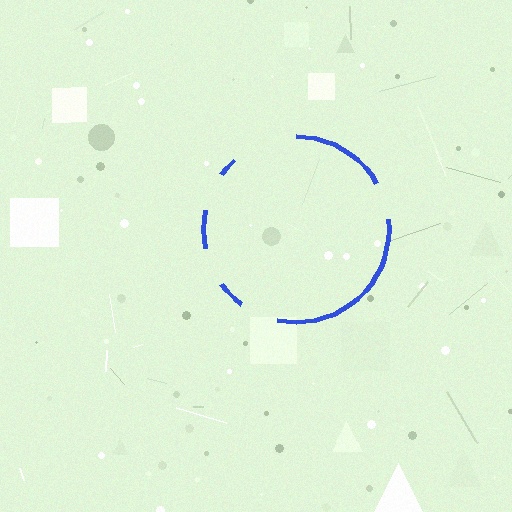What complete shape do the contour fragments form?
The contour fragments form a circle.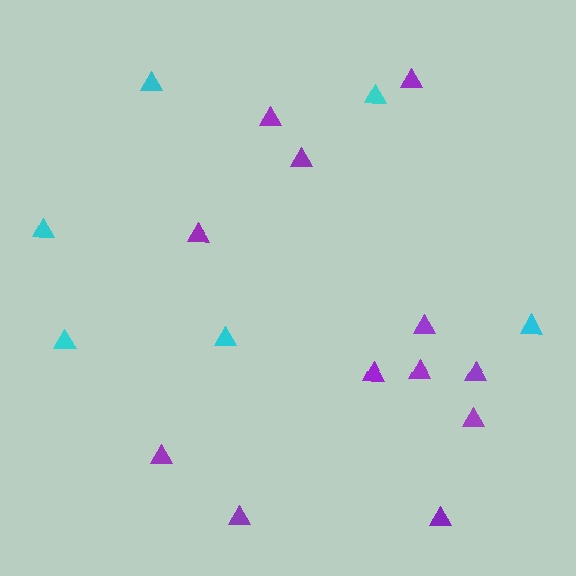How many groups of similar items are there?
There are 2 groups: one group of purple triangles (12) and one group of cyan triangles (6).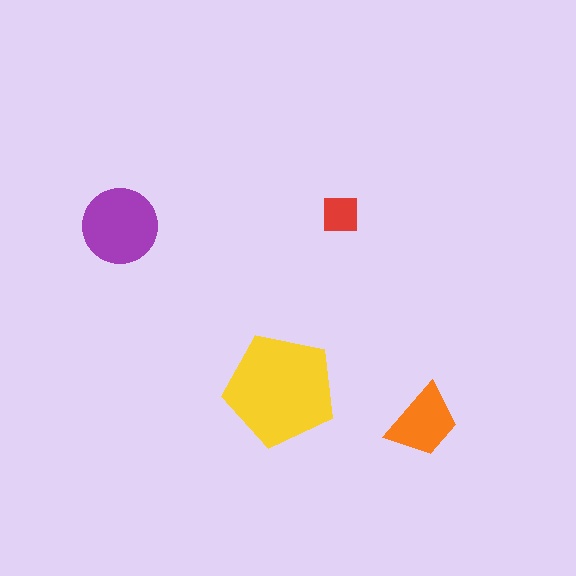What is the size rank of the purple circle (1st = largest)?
2nd.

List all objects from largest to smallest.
The yellow pentagon, the purple circle, the orange trapezoid, the red square.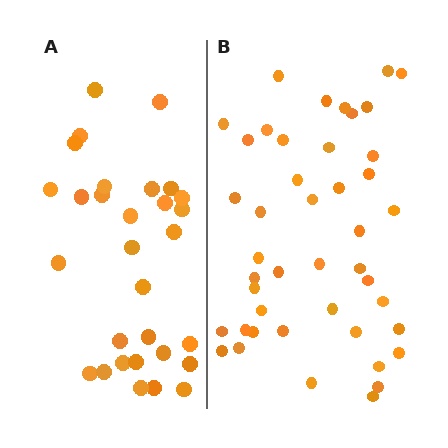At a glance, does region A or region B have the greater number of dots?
Region B (the right region) has more dots.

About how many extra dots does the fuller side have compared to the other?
Region B has approximately 15 more dots than region A.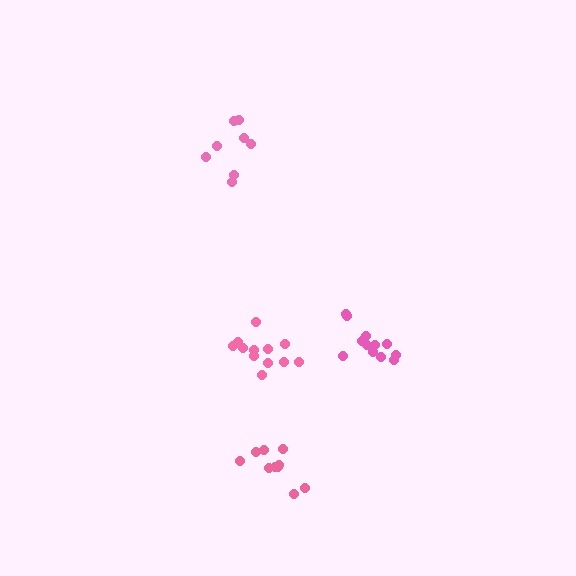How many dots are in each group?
Group 1: 8 dots, Group 2: 12 dots, Group 3: 12 dots, Group 4: 10 dots (42 total).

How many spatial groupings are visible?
There are 4 spatial groupings.